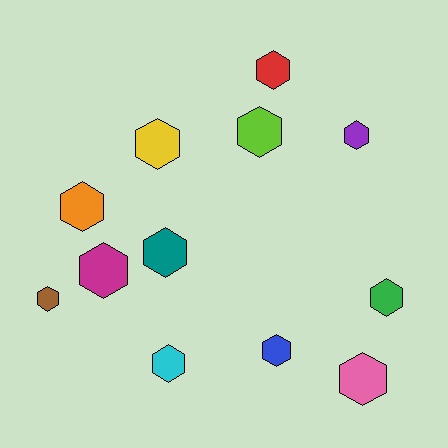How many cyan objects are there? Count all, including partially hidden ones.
There is 1 cyan object.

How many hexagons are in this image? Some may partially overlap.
There are 12 hexagons.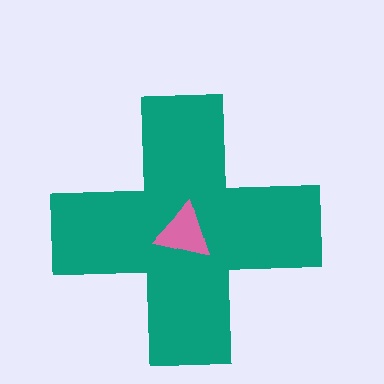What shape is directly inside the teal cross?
The pink triangle.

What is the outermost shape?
The teal cross.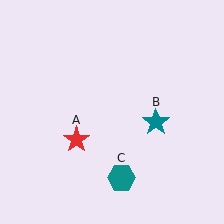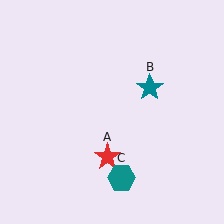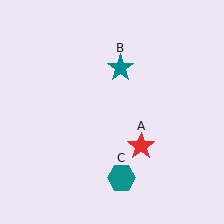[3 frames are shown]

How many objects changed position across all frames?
2 objects changed position: red star (object A), teal star (object B).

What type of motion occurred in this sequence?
The red star (object A), teal star (object B) rotated counterclockwise around the center of the scene.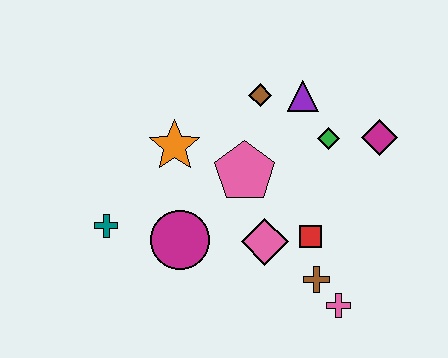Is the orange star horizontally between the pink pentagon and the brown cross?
No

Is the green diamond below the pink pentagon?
No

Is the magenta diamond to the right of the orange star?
Yes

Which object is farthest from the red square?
The teal cross is farthest from the red square.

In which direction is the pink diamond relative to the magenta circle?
The pink diamond is to the right of the magenta circle.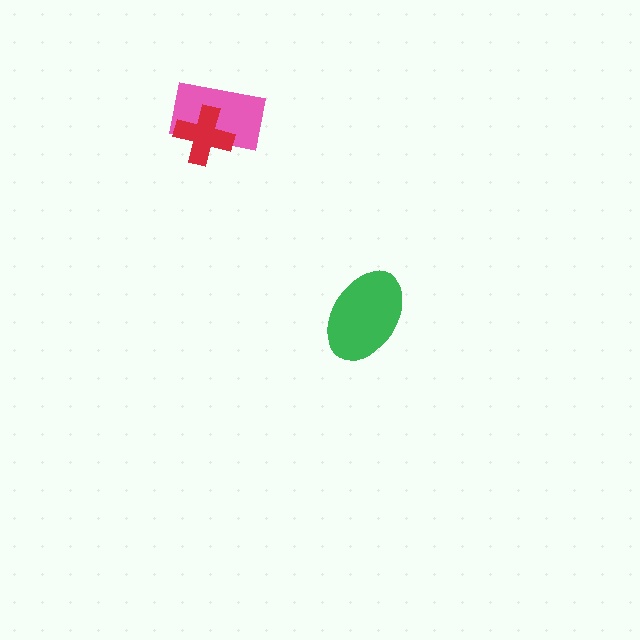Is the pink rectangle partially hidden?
Yes, it is partially covered by another shape.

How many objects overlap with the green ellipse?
0 objects overlap with the green ellipse.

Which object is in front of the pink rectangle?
The red cross is in front of the pink rectangle.